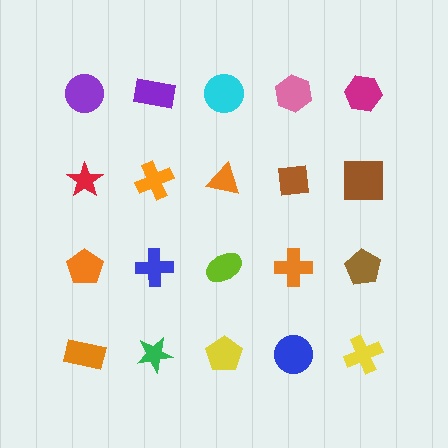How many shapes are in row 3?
5 shapes.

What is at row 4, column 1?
An orange rectangle.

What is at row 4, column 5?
A yellow cross.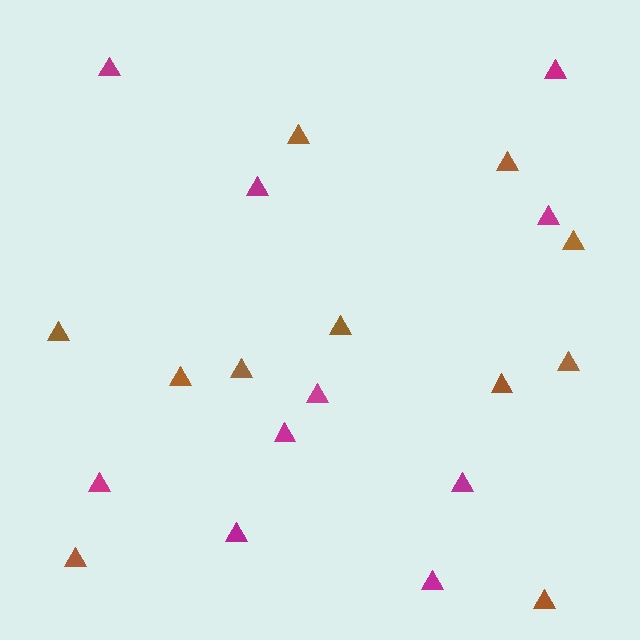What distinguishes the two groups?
There are 2 groups: one group of brown triangles (11) and one group of magenta triangles (10).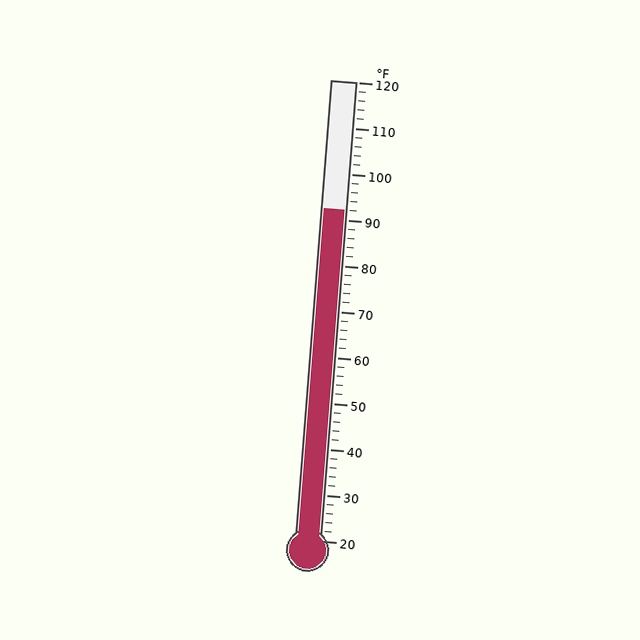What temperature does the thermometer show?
The thermometer shows approximately 92°F.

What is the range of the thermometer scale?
The thermometer scale ranges from 20°F to 120°F.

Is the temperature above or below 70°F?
The temperature is above 70°F.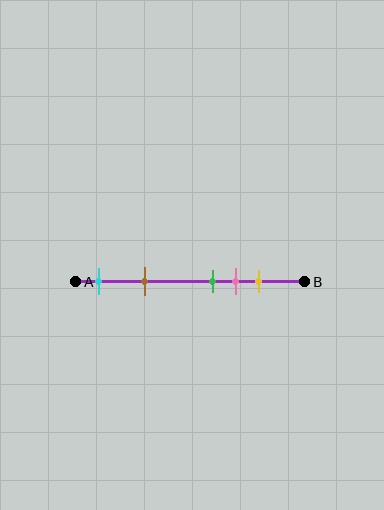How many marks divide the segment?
There are 5 marks dividing the segment.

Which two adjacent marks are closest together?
The green and pink marks are the closest adjacent pair.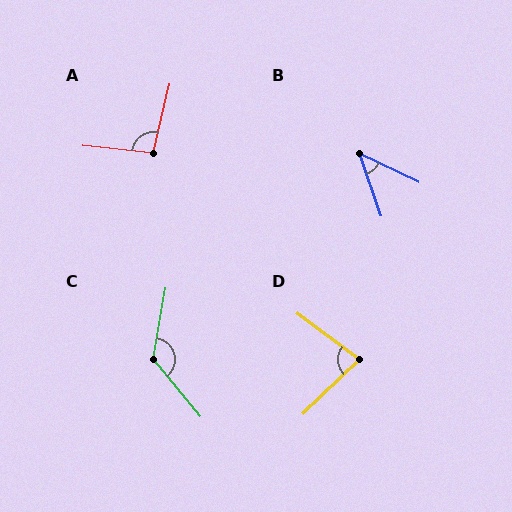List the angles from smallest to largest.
B (45°), D (81°), A (98°), C (131°).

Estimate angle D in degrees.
Approximately 81 degrees.